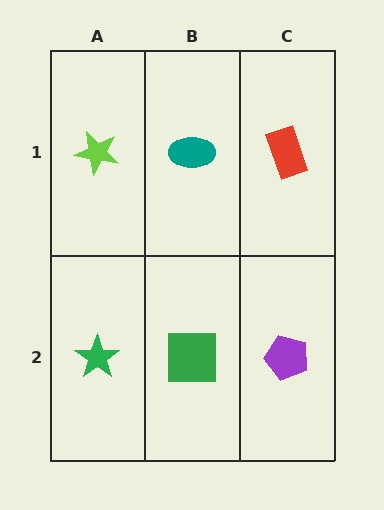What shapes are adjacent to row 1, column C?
A purple pentagon (row 2, column C), a teal ellipse (row 1, column B).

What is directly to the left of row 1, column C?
A teal ellipse.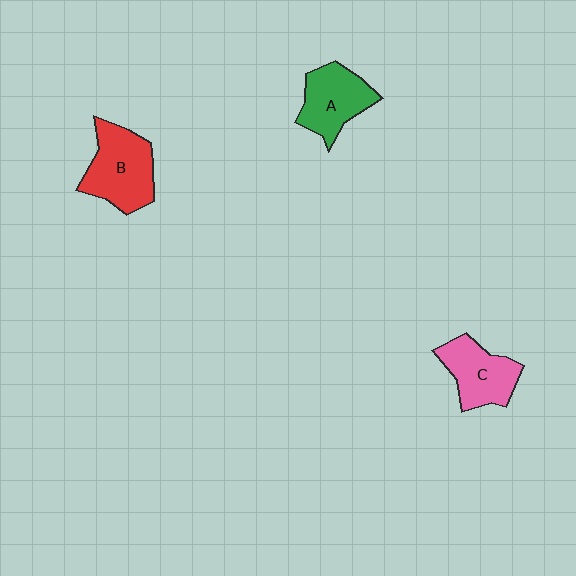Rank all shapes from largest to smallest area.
From largest to smallest: B (red), A (green), C (pink).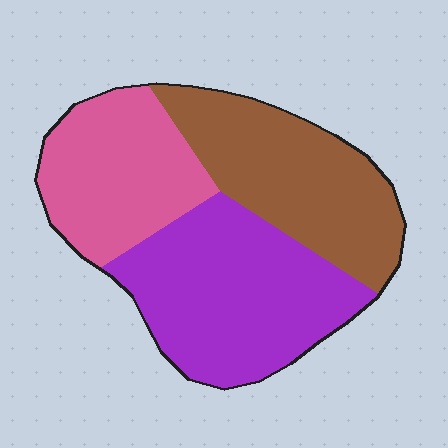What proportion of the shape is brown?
Brown covers 33% of the shape.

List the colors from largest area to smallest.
From largest to smallest: purple, brown, pink.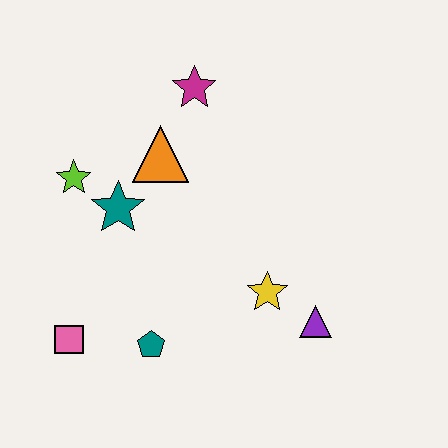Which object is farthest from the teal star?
The purple triangle is farthest from the teal star.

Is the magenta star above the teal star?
Yes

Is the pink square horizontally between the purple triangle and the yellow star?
No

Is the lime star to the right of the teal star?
No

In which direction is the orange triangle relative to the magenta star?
The orange triangle is below the magenta star.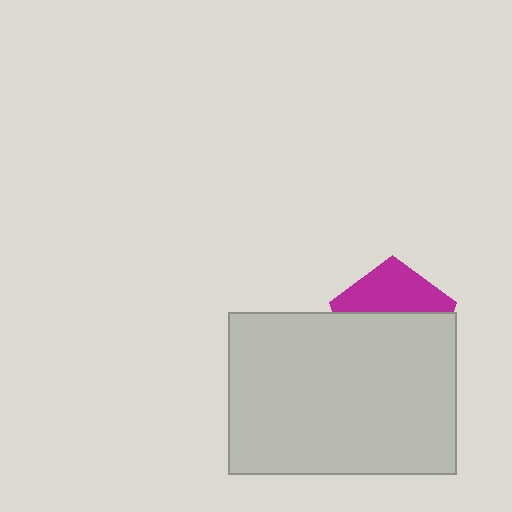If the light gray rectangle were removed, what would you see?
You would see the complete magenta pentagon.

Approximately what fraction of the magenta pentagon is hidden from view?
Roughly 62% of the magenta pentagon is hidden behind the light gray rectangle.